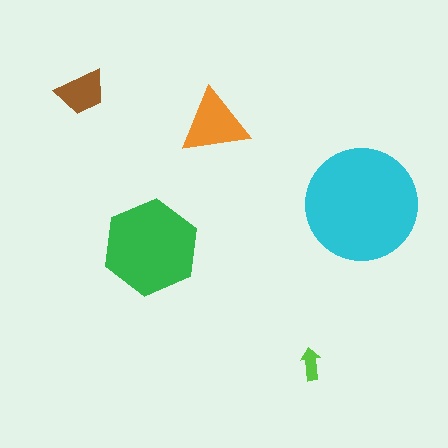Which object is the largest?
The cyan circle.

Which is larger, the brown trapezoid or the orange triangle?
The orange triangle.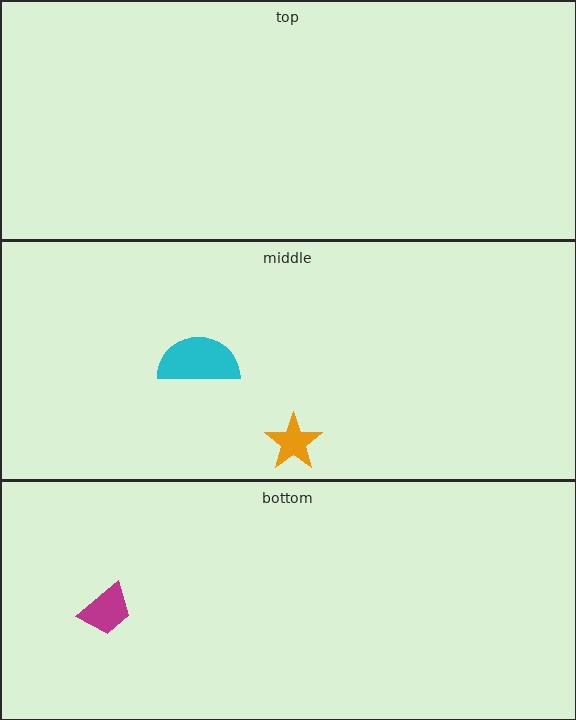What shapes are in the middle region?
The cyan semicircle, the orange star.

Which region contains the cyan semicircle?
The middle region.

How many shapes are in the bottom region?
1.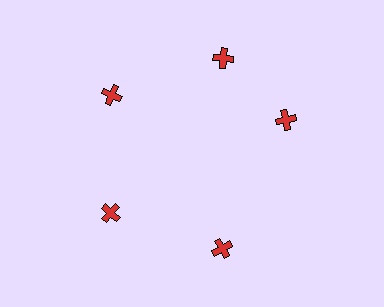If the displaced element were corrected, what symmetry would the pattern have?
It would have 5-fold rotational symmetry — the pattern would map onto itself every 72 degrees.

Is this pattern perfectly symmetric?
No. The 5 red crosses are arranged in a ring, but one element near the 3 o'clock position is rotated out of alignment along the ring, breaking the 5-fold rotational symmetry.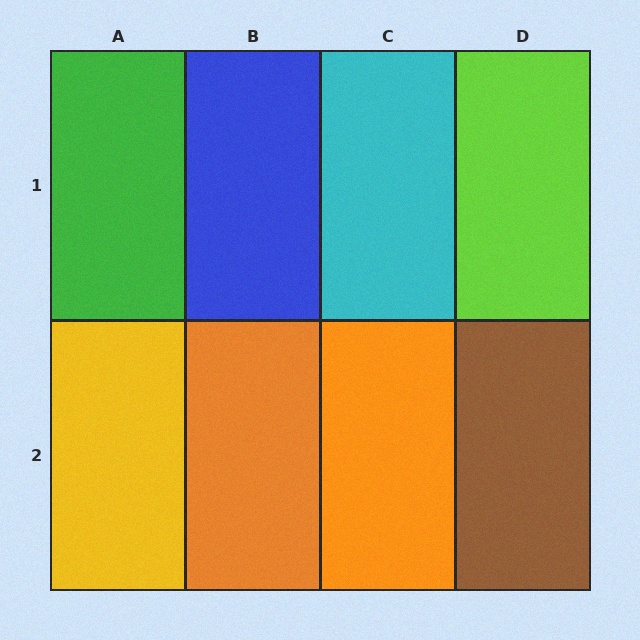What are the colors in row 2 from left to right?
Yellow, orange, orange, brown.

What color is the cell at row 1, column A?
Green.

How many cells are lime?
1 cell is lime.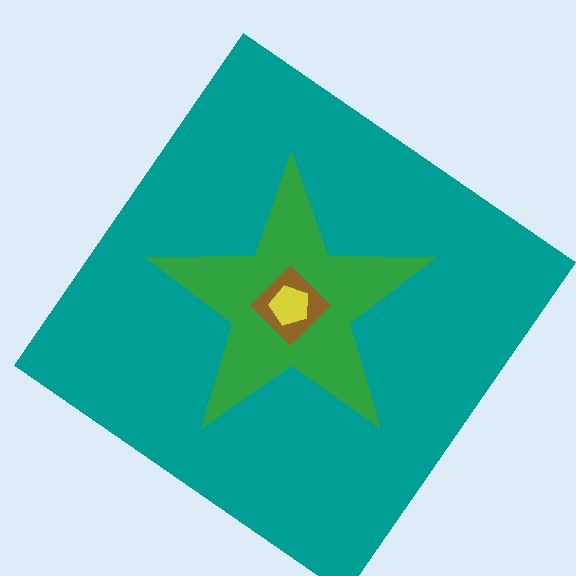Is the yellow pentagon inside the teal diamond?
Yes.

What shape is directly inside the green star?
The brown diamond.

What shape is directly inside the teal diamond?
The green star.